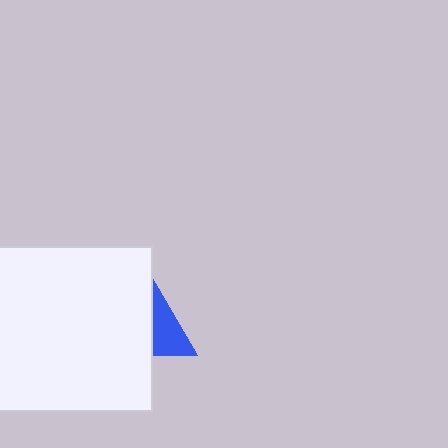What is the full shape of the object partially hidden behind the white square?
The partially hidden object is a blue triangle.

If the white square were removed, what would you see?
You would see the complete blue triangle.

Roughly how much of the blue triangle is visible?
About half of it is visible (roughly 46%).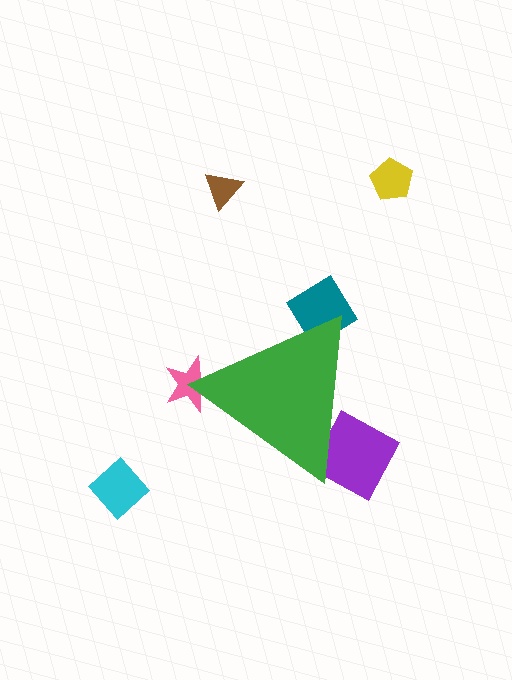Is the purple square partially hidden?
Yes, the purple square is partially hidden behind the green triangle.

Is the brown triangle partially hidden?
No, the brown triangle is fully visible.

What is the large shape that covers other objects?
A green triangle.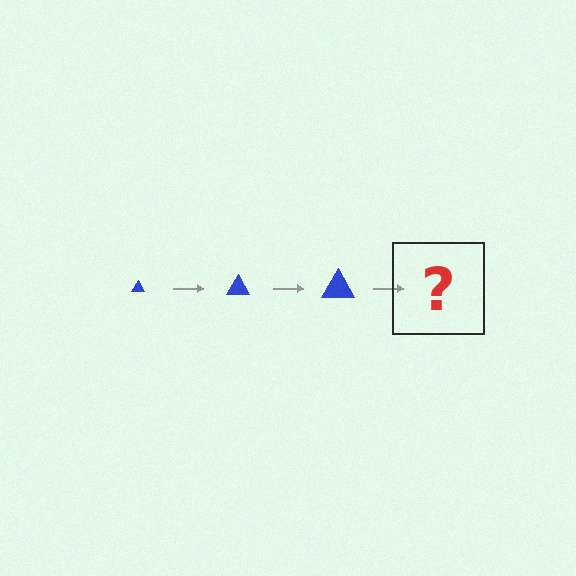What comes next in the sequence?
The next element should be a blue triangle, larger than the previous one.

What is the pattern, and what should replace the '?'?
The pattern is that the triangle gets progressively larger each step. The '?' should be a blue triangle, larger than the previous one.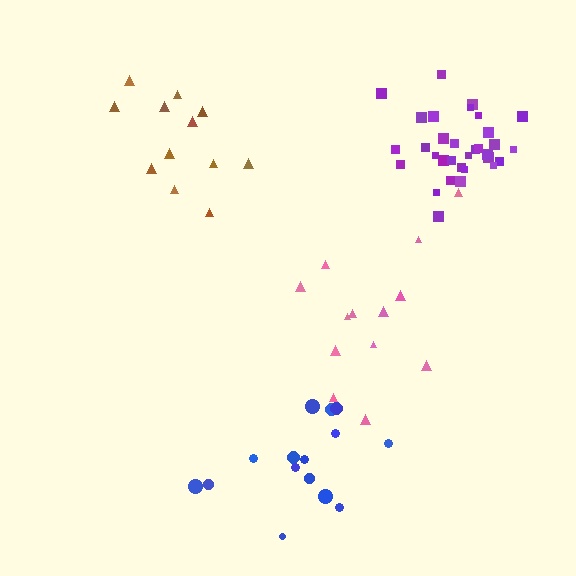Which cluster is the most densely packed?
Purple.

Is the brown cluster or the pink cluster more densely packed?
Brown.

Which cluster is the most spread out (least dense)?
Pink.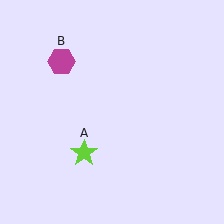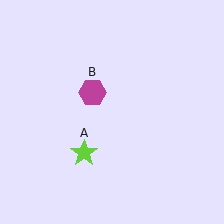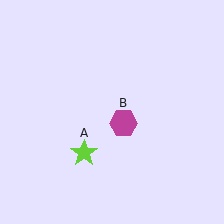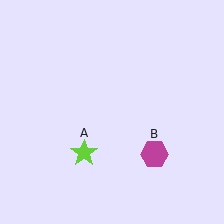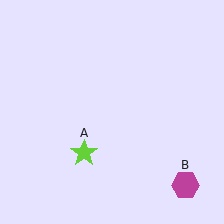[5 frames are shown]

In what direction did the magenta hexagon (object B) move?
The magenta hexagon (object B) moved down and to the right.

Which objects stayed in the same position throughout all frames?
Lime star (object A) remained stationary.